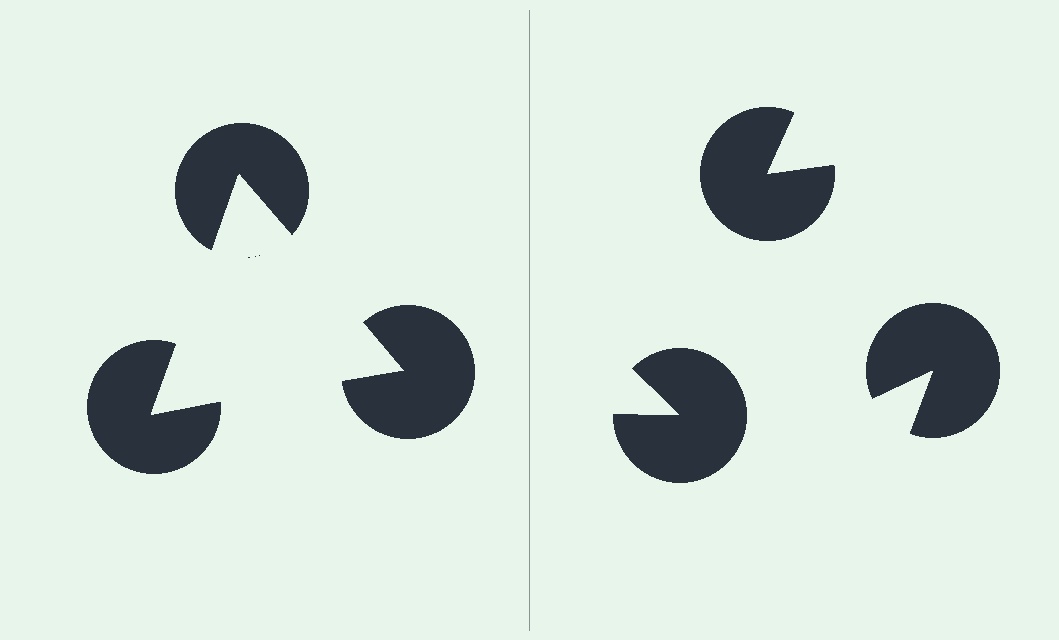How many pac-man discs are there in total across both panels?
6 — 3 on each side.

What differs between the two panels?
The pac-man discs are positioned identically on both sides; only the wedge orientations differ. On the left they align to a triangle; on the right they are misaligned.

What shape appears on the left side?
An illusory triangle.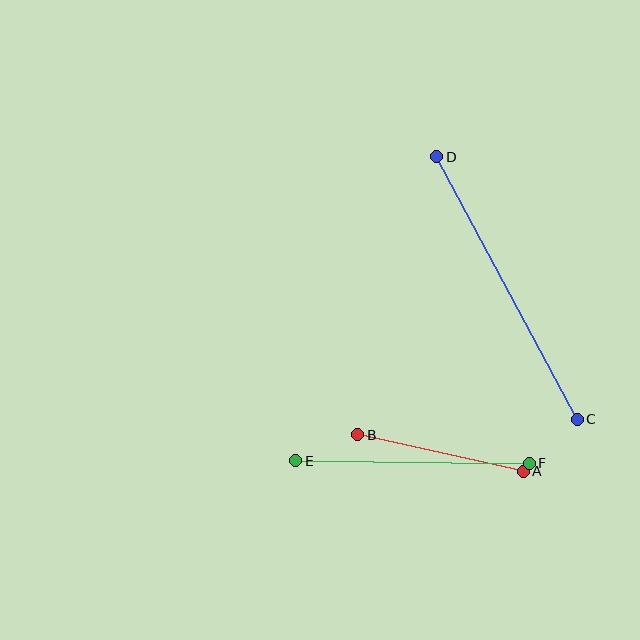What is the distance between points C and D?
The distance is approximately 298 pixels.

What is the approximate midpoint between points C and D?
The midpoint is at approximately (507, 288) pixels.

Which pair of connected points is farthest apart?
Points C and D are farthest apart.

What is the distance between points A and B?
The distance is approximately 169 pixels.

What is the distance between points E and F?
The distance is approximately 233 pixels.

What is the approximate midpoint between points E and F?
The midpoint is at approximately (412, 462) pixels.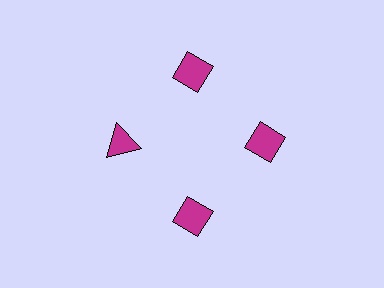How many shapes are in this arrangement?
There are 4 shapes arranged in a ring pattern.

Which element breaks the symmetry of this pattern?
The magenta triangle at roughly the 9 o'clock position breaks the symmetry. All other shapes are magenta diamonds.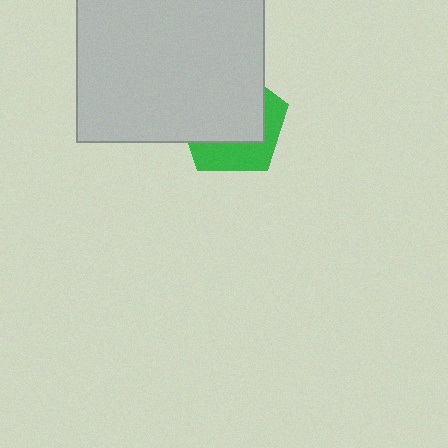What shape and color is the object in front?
The object in front is a light gray square.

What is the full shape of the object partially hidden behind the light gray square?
The partially hidden object is a green pentagon.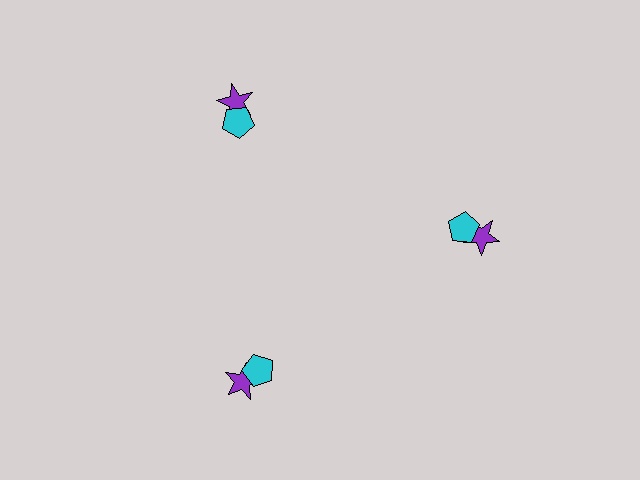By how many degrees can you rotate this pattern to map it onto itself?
The pattern maps onto itself every 120 degrees of rotation.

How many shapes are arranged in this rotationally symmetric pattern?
There are 6 shapes, arranged in 3 groups of 2.